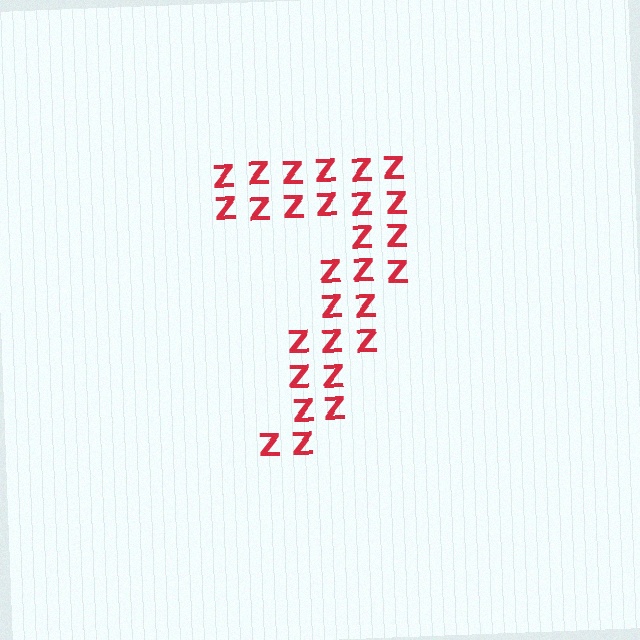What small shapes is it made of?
It is made of small letter Z's.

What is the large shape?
The large shape is the digit 7.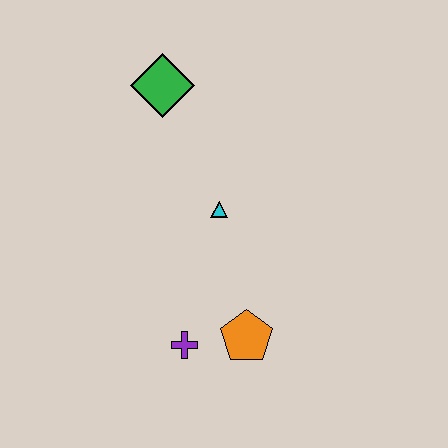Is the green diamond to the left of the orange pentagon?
Yes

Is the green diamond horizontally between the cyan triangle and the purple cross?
No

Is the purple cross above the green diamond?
No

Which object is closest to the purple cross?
The orange pentagon is closest to the purple cross.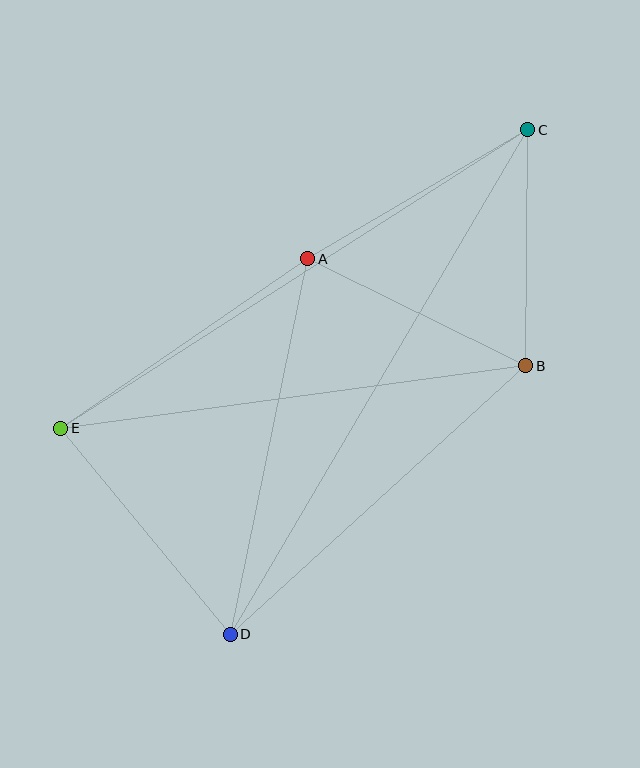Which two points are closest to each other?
Points B and C are closest to each other.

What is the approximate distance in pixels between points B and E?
The distance between B and E is approximately 469 pixels.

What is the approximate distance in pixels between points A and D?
The distance between A and D is approximately 383 pixels.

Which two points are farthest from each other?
Points C and D are farthest from each other.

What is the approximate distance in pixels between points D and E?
The distance between D and E is approximately 266 pixels.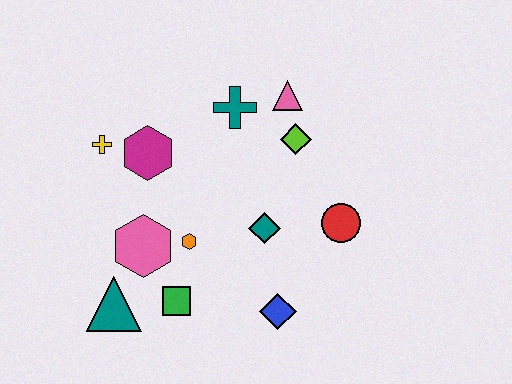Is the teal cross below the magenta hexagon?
No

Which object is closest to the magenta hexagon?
The yellow cross is closest to the magenta hexagon.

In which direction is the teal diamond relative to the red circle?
The teal diamond is to the left of the red circle.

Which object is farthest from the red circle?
The yellow cross is farthest from the red circle.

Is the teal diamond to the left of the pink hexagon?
No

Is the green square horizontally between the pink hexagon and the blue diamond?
Yes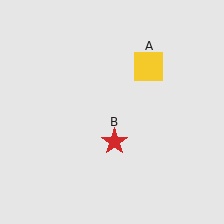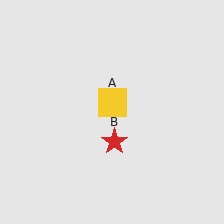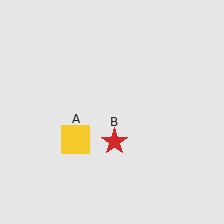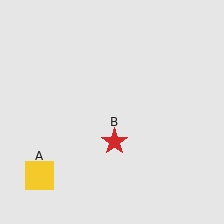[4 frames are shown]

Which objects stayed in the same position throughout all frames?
Red star (object B) remained stationary.